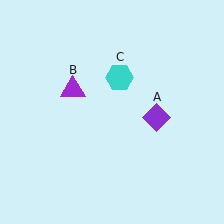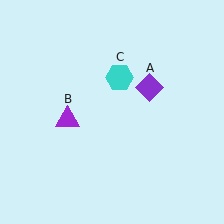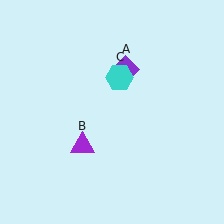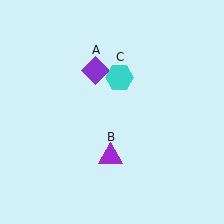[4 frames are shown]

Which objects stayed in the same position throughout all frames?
Cyan hexagon (object C) remained stationary.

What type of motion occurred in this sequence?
The purple diamond (object A), purple triangle (object B) rotated counterclockwise around the center of the scene.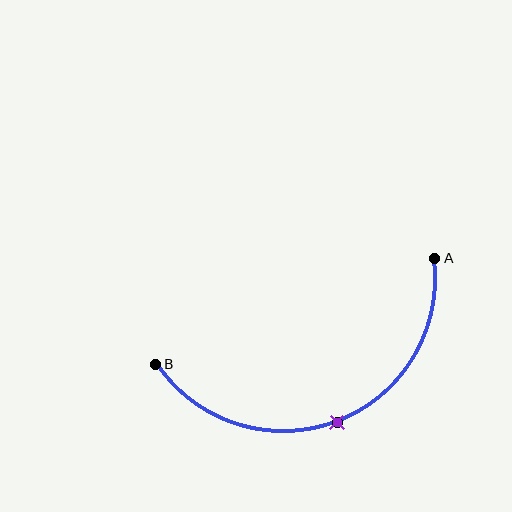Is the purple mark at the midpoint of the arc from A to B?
Yes. The purple mark lies on the arc at equal arc-length from both A and B — it is the arc midpoint.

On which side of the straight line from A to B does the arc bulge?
The arc bulges below the straight line connecting A and B.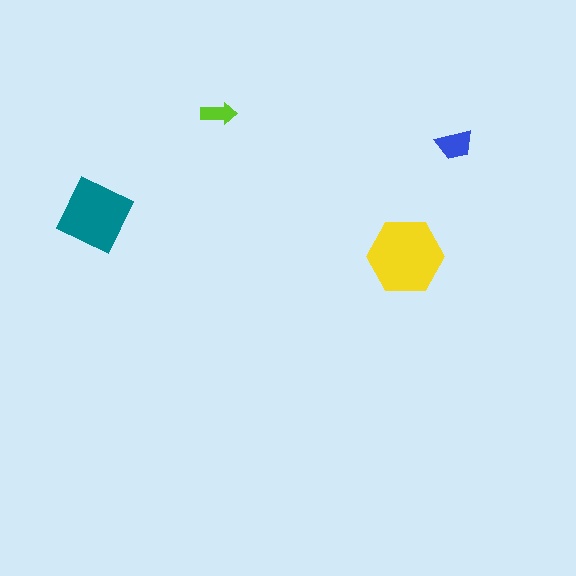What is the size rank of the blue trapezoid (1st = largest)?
3rd.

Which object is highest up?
The lime arrow is topmost.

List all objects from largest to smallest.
The yellow hexagon, the teal square, the blue trapezoid, the lime arrow.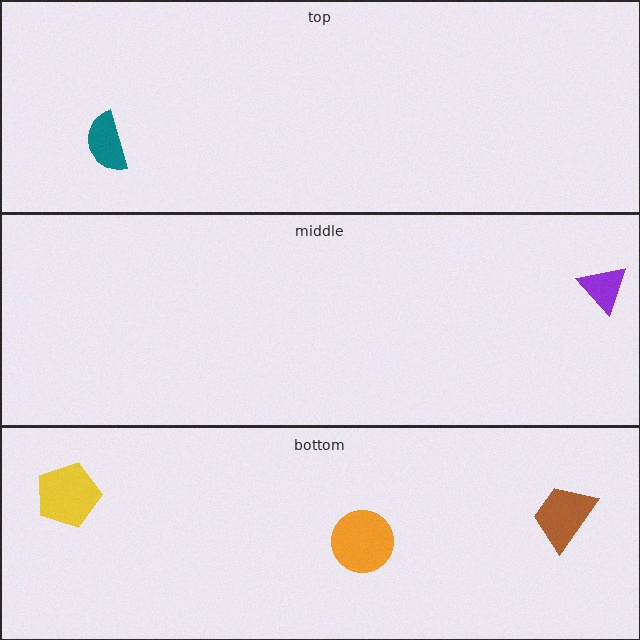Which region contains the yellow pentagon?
The bottom region.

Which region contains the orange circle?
The bottom region.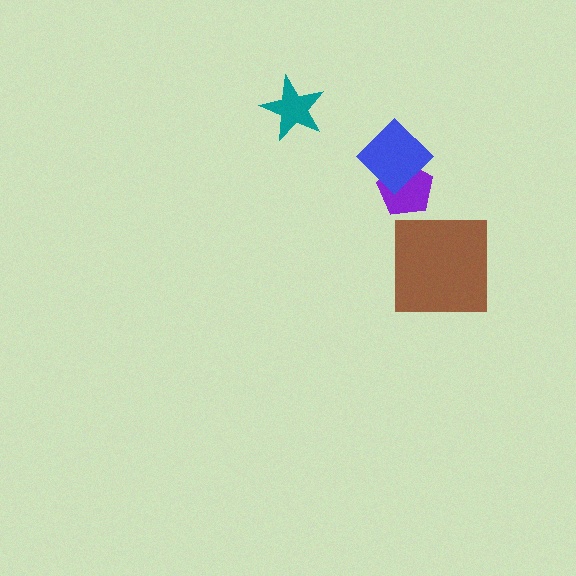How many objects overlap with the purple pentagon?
1 object overlaps with the purple pentagon.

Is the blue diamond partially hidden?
No, no other shape covers it.